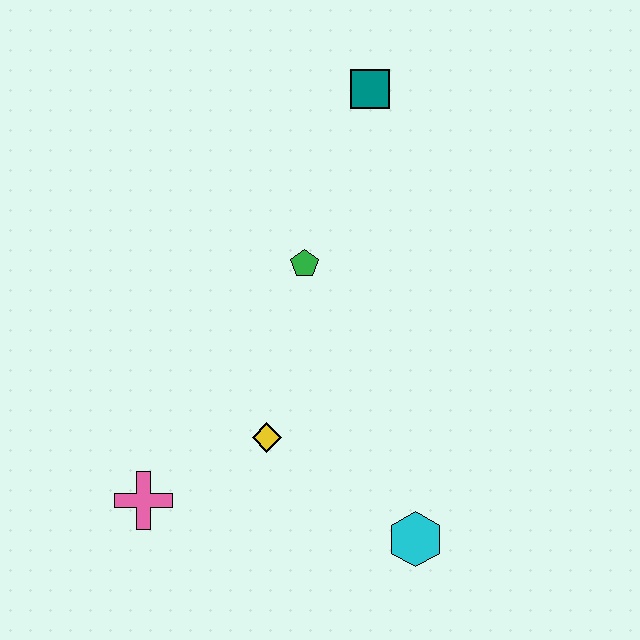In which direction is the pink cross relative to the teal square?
The pink cross is below the teal square.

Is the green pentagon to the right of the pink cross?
Yes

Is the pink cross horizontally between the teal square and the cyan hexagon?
No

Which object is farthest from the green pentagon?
The cyan hexagon is farthest from the green pentagon.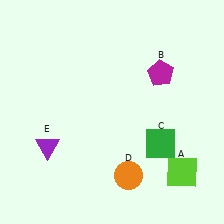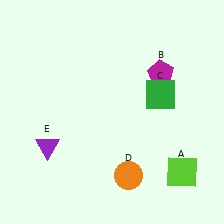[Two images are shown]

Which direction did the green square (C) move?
The green square (C) moved up.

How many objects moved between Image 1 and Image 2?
1 object moved between the two images.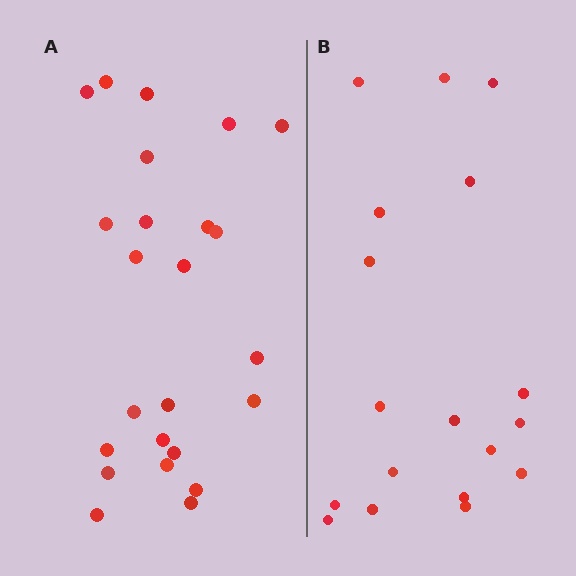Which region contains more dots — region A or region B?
Region A (the left region) has more dots.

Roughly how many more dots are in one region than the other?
Region A has about 6 more dots than region B.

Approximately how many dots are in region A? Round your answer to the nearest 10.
About 20 dots. (The exact count is 24, which rounds to 20.)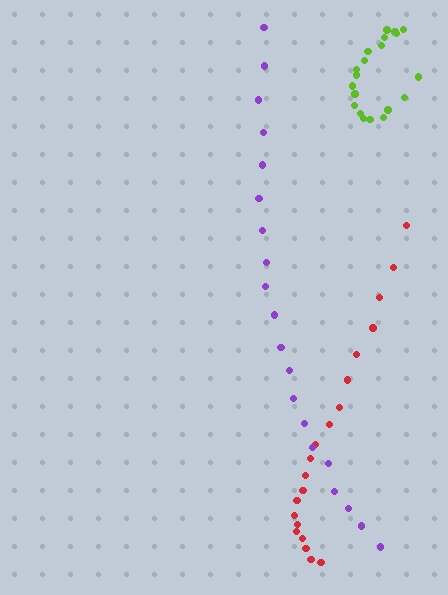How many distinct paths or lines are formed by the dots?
There are 3 distinct paths.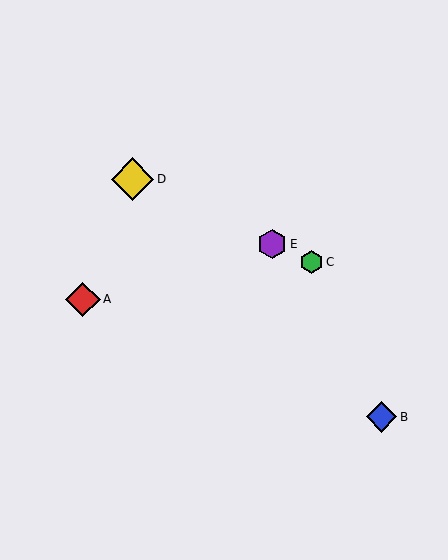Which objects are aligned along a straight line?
Objects C, D, E are aligned along a straight line.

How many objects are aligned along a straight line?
3 objects (C, D, E) are aligned along a straight line.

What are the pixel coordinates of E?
Object E is at (272, 244).